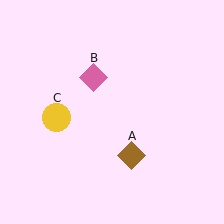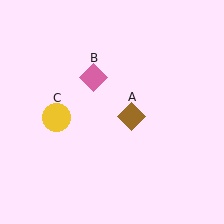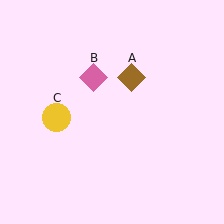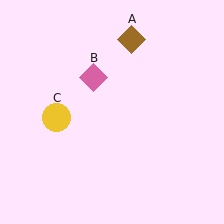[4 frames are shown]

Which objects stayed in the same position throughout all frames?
Pink diamond (object B) and yellow circle (object C) remained stationary.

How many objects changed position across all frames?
1 object changed position: brown diamond (object A).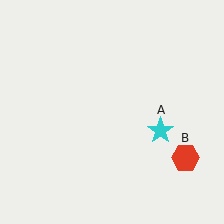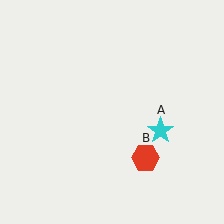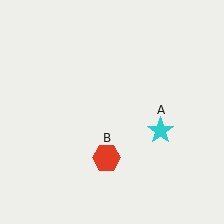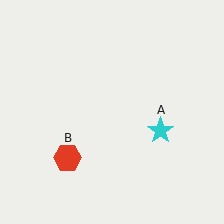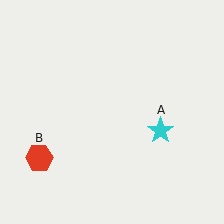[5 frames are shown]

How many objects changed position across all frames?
1 object changed position: red hexagon (object B).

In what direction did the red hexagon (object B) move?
The red hexagon (object B) moved left.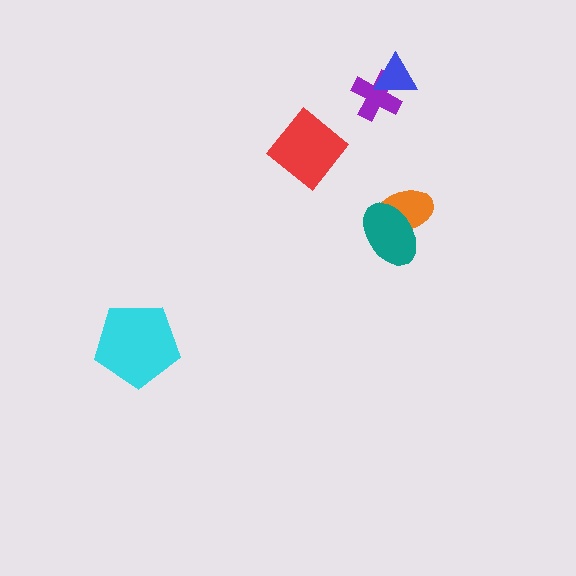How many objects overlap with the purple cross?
1 object overlaps with the purple cross.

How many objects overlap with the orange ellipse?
1 object overlaps with the orange ellipse.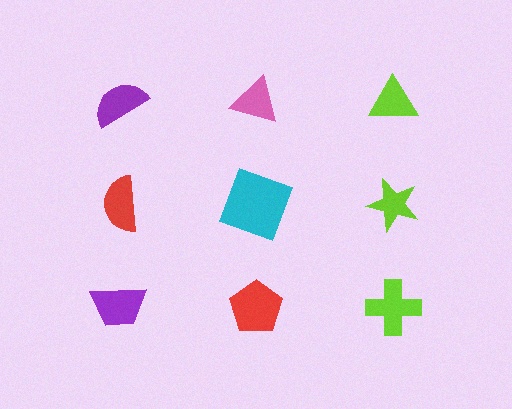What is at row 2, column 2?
A cyan square.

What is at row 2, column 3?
A lime star.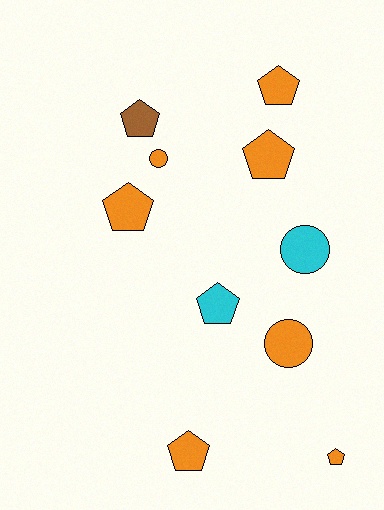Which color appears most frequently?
Orange, with 7 objects.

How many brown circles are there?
There are no brown circles.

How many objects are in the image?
There are 10 objects.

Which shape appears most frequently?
Pentagon, with 7 objects.